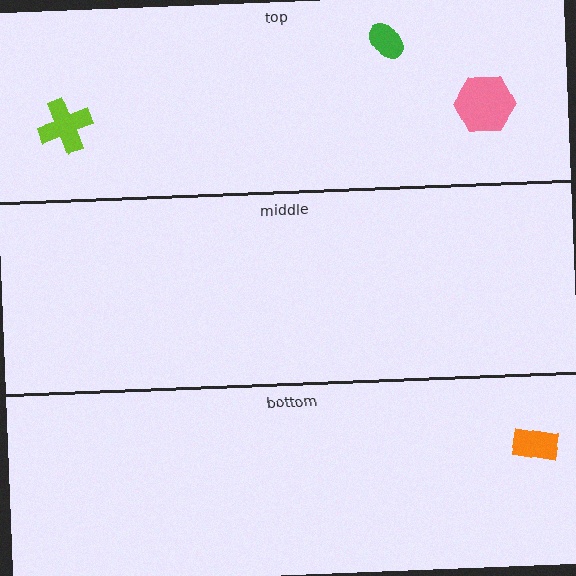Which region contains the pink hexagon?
The top region.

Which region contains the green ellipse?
The top region.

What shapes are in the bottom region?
The orange rectangle.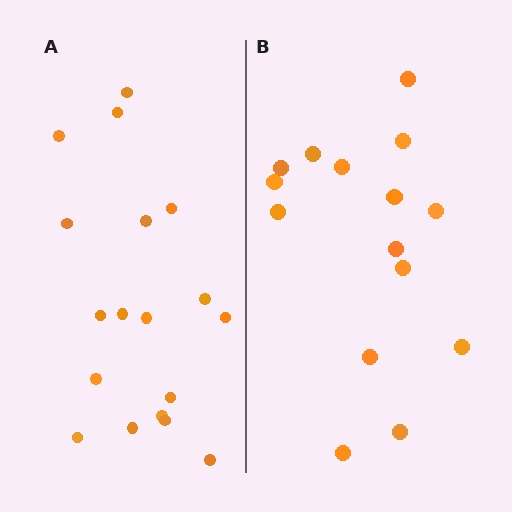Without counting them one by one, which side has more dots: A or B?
Region A (the left region) has more dots.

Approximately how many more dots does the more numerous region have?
Region A has just a few more — roughly 2 or 3 more dots than region B.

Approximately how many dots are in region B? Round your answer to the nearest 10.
About 20 dots. (The exact count is 15, which rounds to 20.)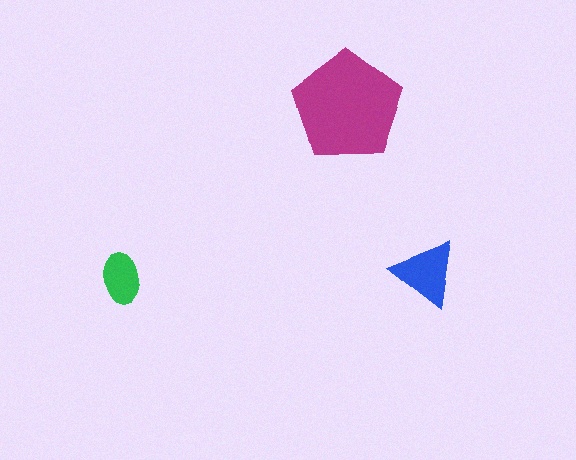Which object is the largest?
The magenta pentagon.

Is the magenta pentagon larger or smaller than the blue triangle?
Larger.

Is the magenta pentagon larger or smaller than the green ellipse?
Larger.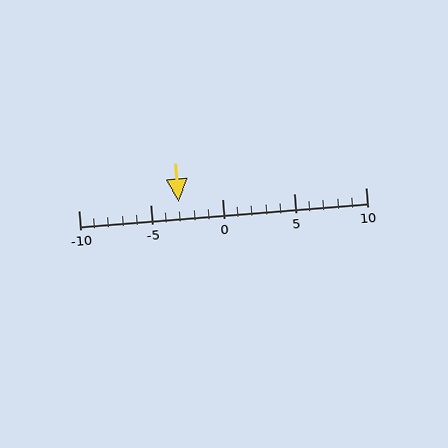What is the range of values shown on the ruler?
The ruler shows values from -10 to 10.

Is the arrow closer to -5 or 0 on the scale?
The arrow is closer to -5.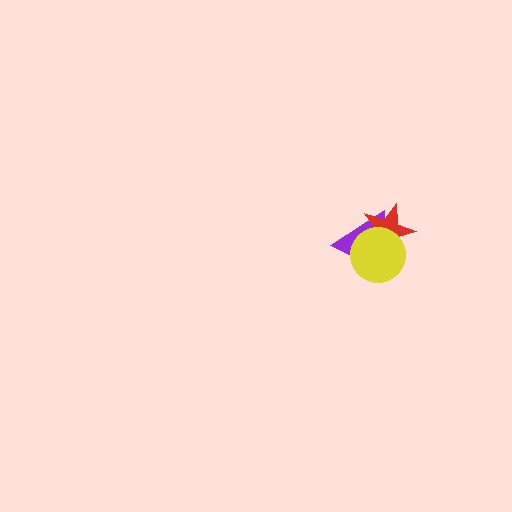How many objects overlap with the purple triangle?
2 objects overlap with the purple triangle.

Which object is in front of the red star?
The yellow circle is in front of the red star.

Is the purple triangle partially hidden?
Yes, it is partially covered by another shape.